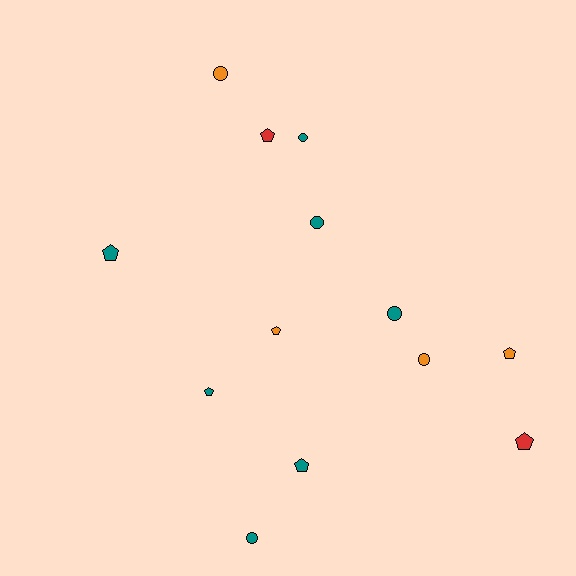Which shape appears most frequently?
Pentagon, with 7 objects.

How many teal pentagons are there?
There are 3 teal pentagons.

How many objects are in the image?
There are 13 objects.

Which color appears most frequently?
Teal, with 7 objects.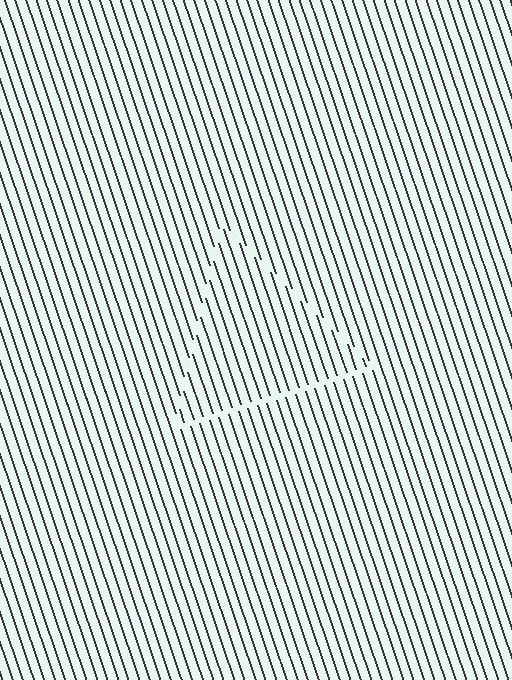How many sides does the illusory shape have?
3 sides — the line-ends trace a triangle.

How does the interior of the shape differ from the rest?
The interior of the shape contains the same grating, shifted by half a period — the contour is defined by the phase discontinuity where line-ends from the inner and outer gratings abut.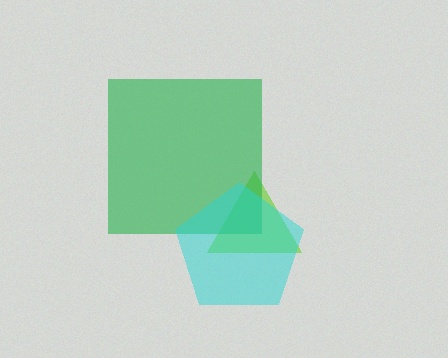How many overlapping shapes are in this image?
There are 3 overlapping shapes in the image.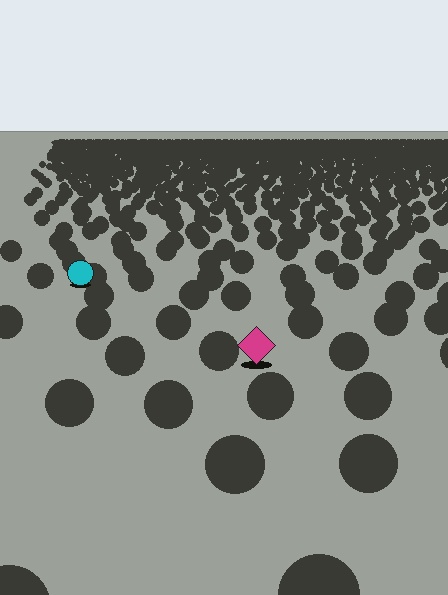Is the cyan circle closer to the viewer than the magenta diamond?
No. The magenta diamond is closer — you can tell from the texture gradient: the ground texture is coarser near it.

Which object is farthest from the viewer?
The cyan circle is farthest from the viewer. It appears smaller and the ground texture around it is denser.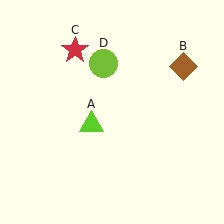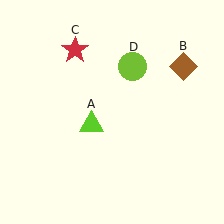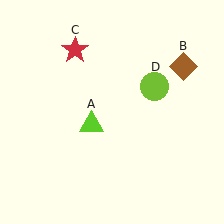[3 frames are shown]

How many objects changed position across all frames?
1 object changed position: lime circle (object D).